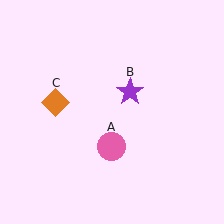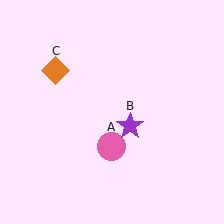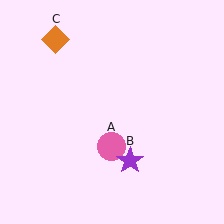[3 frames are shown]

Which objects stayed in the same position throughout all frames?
Pink circle (object A) remained stationary.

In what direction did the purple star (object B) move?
The purple star (object B) moved down.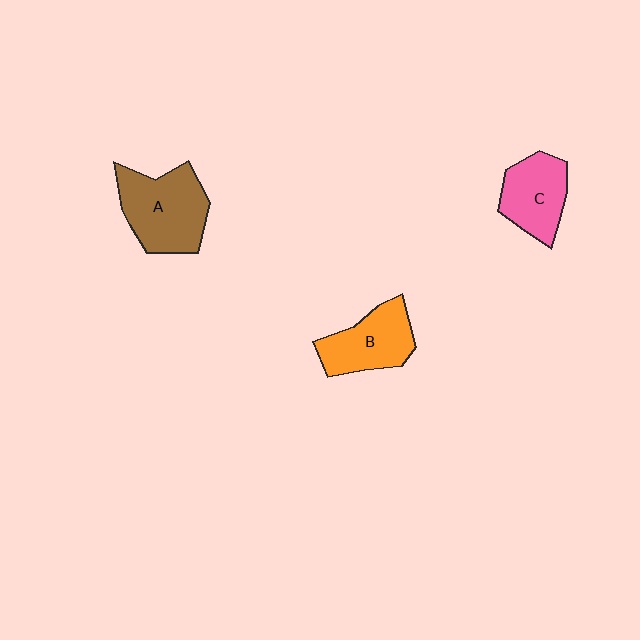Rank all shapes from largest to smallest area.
From largest to smallest: A (brown), B (orange), C (pink).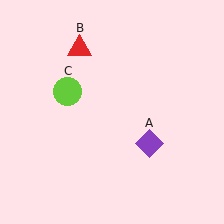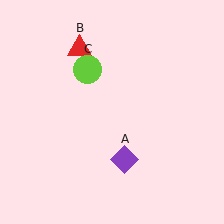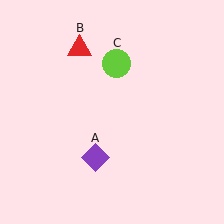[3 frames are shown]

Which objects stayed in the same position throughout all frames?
Red triangle (object B) remained stationary.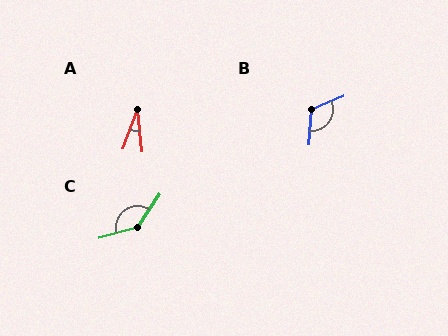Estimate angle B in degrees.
Approximately 116 degrees.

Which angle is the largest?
C, at approximately 139 degrees.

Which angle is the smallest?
A, at approximately 26 degrees.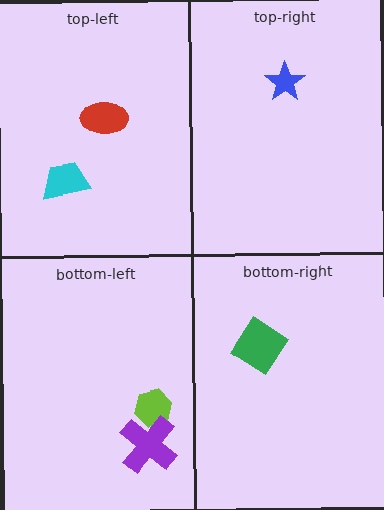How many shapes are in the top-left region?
2.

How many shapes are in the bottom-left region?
2.